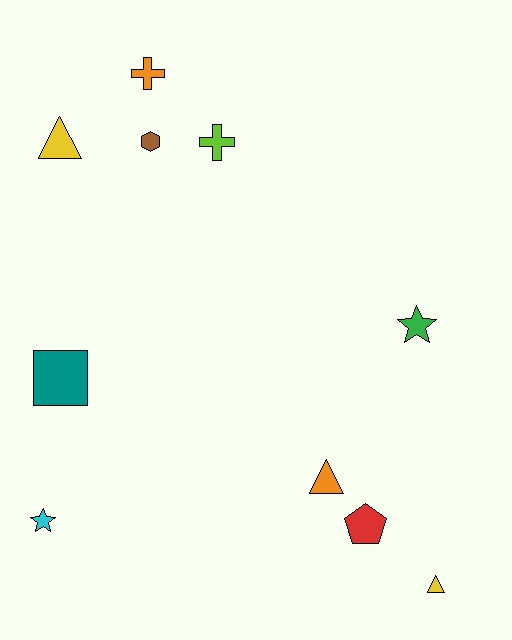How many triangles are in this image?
There are 3 triangles.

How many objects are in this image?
There are 10 objects.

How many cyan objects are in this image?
There is 1 cyan object.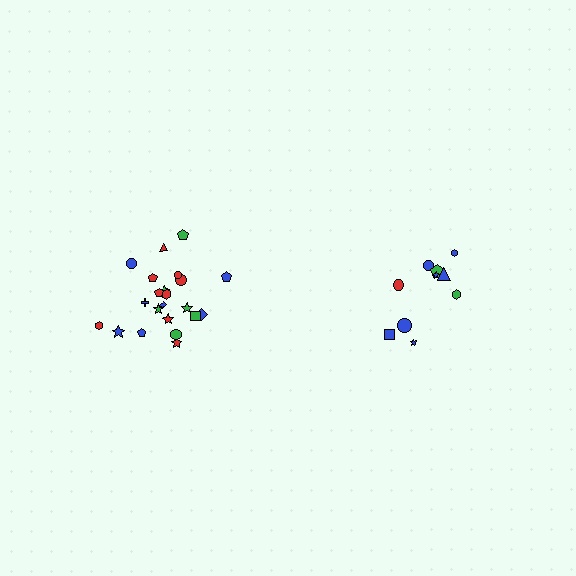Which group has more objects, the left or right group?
The left group.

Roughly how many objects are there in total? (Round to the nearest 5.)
Roughly 30 objects in total.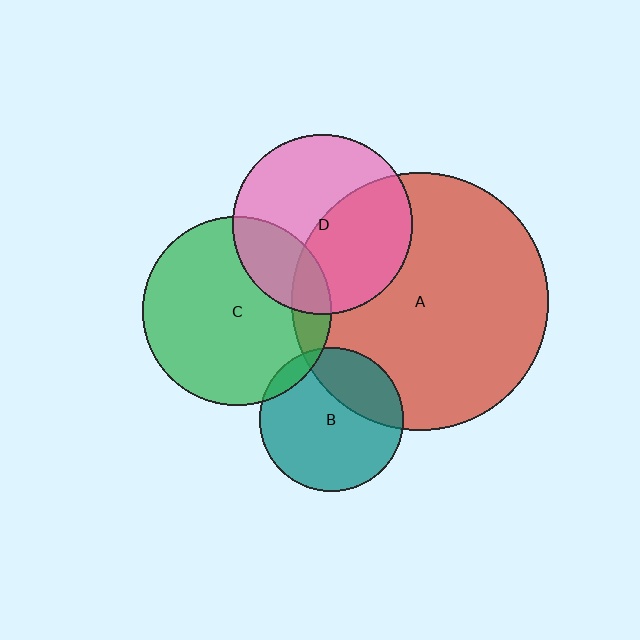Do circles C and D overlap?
Yes.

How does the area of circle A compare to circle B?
Approximately 3.2 times.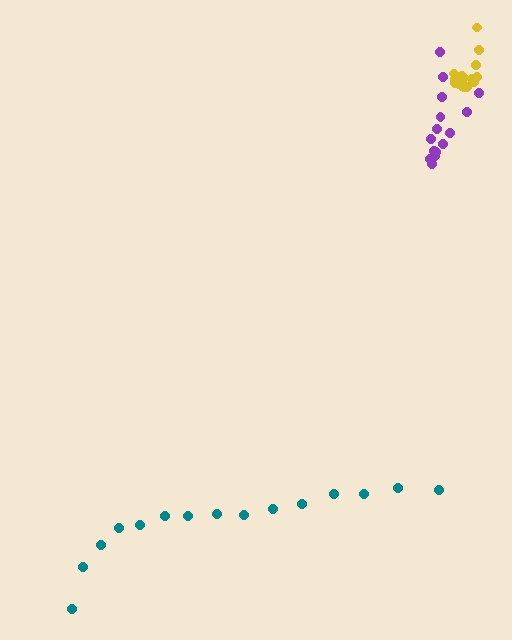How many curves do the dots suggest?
There are 3 distinct paths.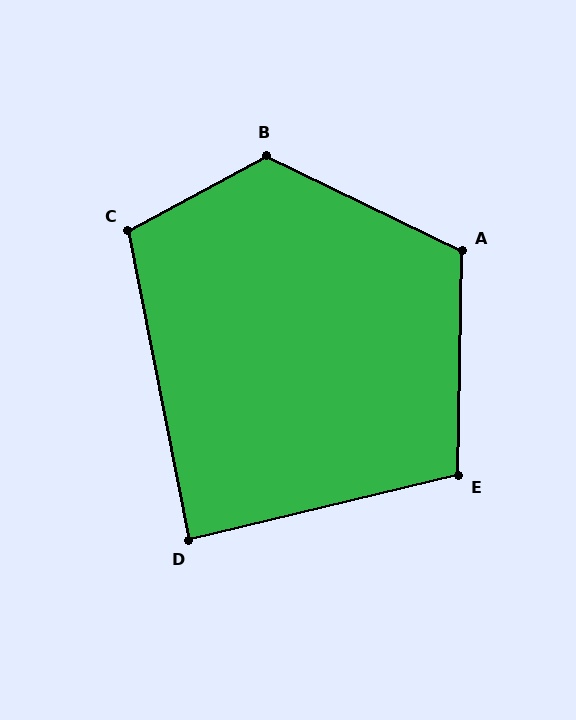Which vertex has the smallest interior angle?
D, at approximately 88 degrees.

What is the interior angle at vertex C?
Approximately 107 degrees (obtuse).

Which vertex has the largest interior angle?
B, at approximately 126 degrees.